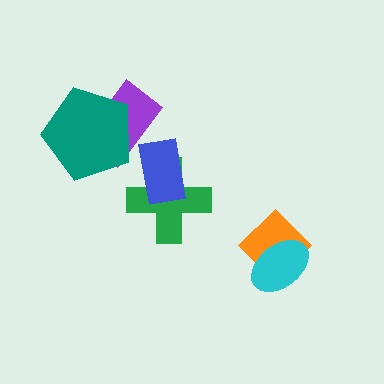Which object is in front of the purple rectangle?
The teal pentagon is in front of the purple rectangle.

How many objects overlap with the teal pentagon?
1 object overlaps with the teal pentagon.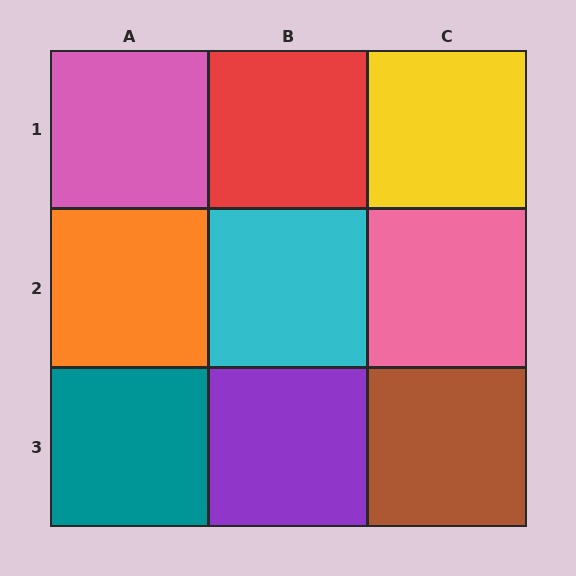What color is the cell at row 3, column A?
Teal.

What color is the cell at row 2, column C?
Pink.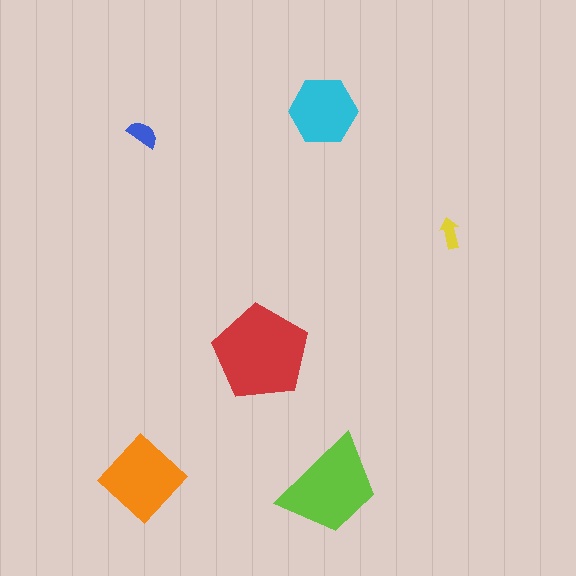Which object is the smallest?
The yellow arrow.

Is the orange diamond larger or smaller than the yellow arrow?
Larger.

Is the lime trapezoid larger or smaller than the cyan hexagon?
Larger.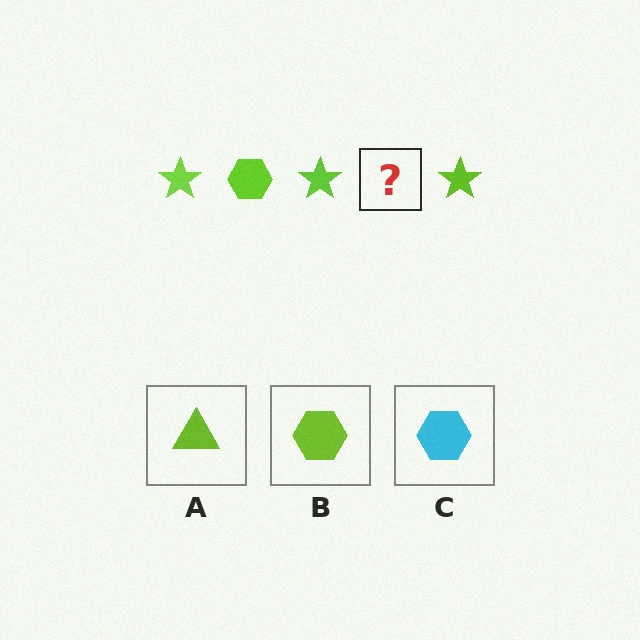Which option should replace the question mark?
Option B.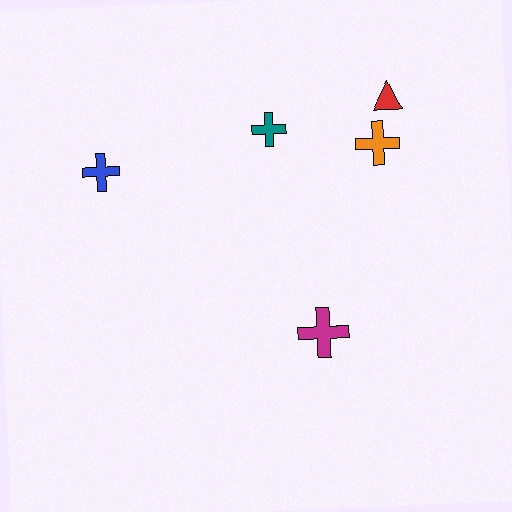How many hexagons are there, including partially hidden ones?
There are no hexagons.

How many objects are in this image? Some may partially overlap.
There are 5 objects.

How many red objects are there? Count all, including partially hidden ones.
There is 1 red object.